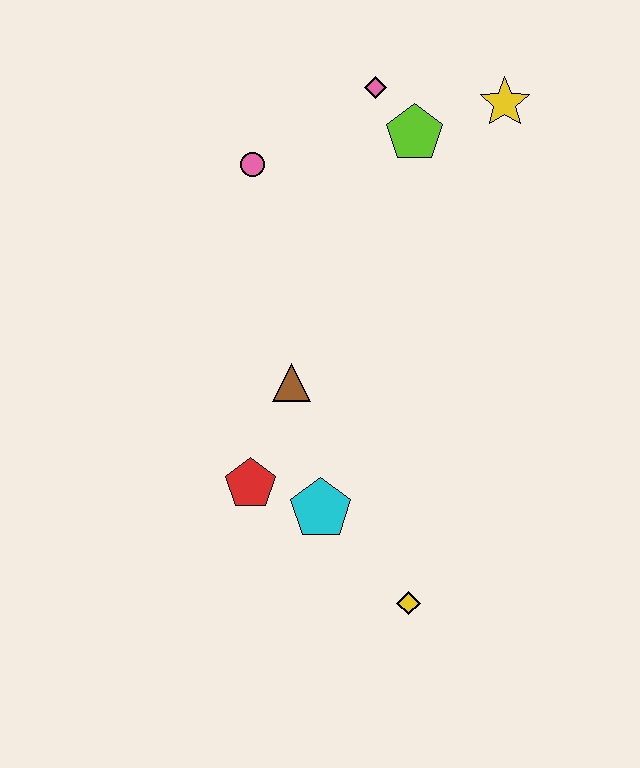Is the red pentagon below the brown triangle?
Yes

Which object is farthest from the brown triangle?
The yellow star is farthest from the brown triangle.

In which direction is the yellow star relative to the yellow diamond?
The yellow star is above the yellow diamond.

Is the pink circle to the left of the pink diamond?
Yes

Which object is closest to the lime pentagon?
The pink diamond is closest to the lime pentagon.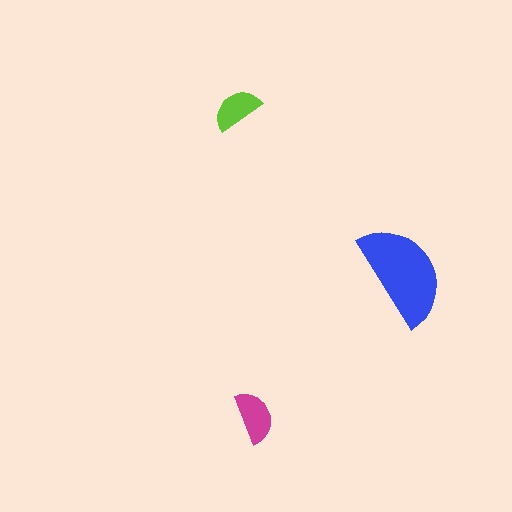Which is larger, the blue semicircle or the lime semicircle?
The blue one.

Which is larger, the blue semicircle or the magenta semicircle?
The blue one.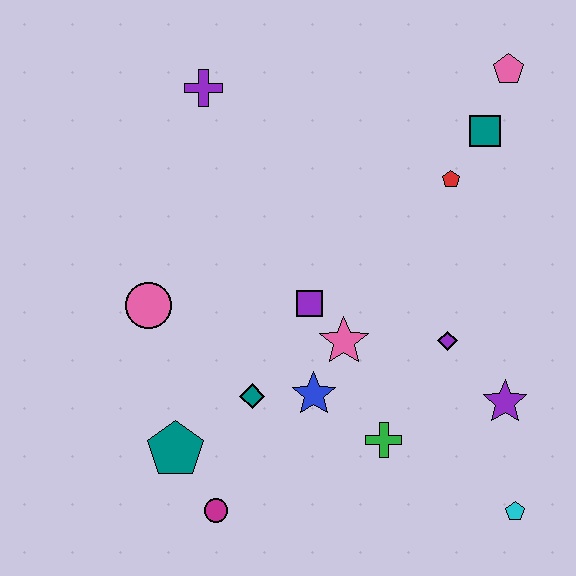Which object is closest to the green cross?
The blue star is closest to the green cross.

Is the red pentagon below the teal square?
Yes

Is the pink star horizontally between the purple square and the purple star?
Yes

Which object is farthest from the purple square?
The pink pentagon is farthest from the purple square.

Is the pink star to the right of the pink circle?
Yes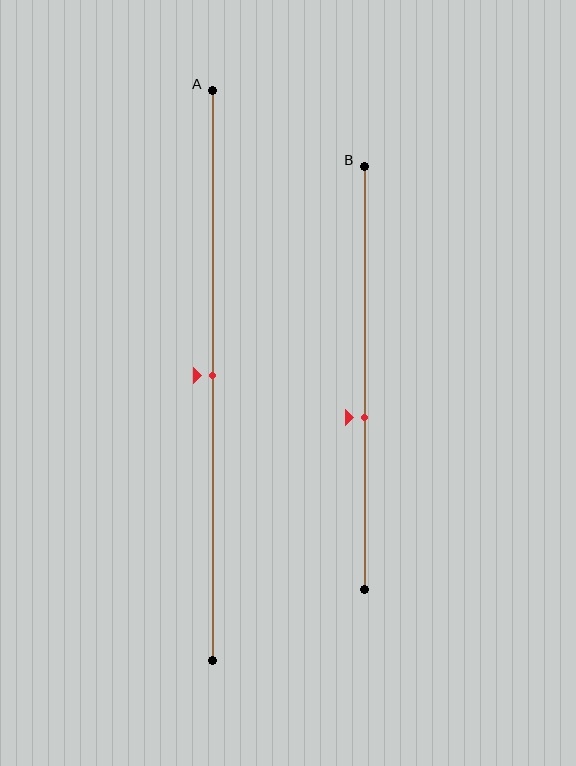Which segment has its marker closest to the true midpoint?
Segment A has its marker closest to the true midpoint.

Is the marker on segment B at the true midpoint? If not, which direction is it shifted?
No, the marker on segment B is shifted downward by about 9% of the segment length.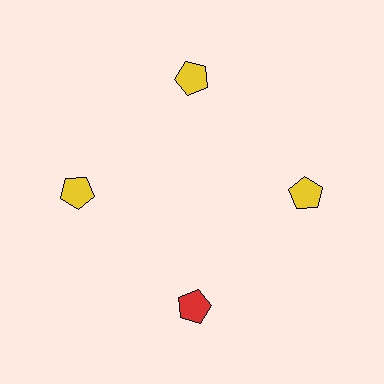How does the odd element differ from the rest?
It has a different color: red instead of yellow.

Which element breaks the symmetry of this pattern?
The red pentagon at roughly the 6 o'clock position breaks the symmetry. All other shapes are yellow pentagons.